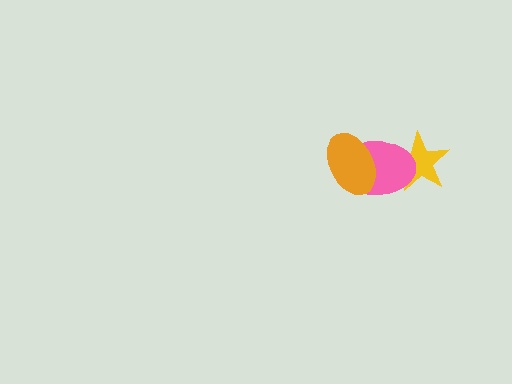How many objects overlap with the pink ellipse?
2 objects overlap with the pink ellipse.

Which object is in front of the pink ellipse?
The orange ellipse is in front of the pink ellipse.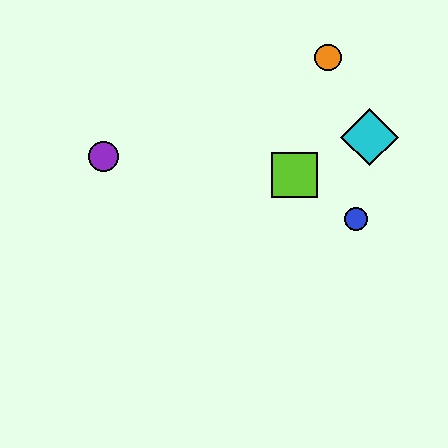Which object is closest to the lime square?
The blue circle is closest to the lime square.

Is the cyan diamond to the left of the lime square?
No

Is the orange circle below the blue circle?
No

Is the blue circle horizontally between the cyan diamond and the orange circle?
Yes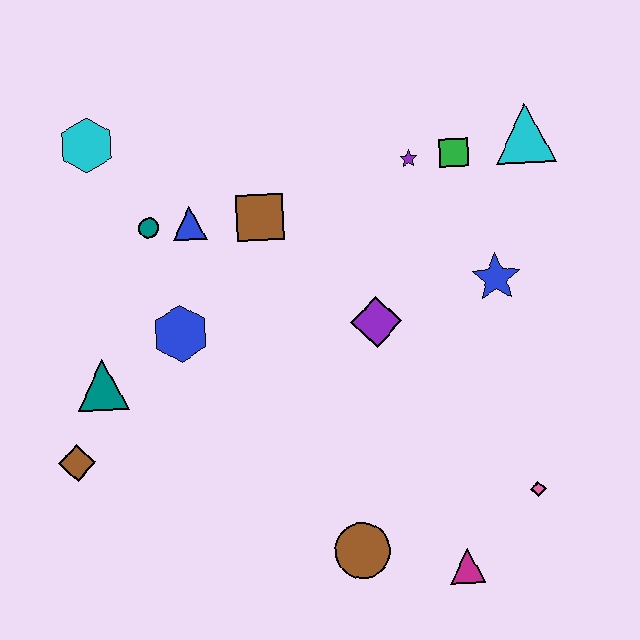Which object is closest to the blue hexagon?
The teal triangle is closest to the blue hexagon.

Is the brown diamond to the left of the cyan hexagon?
Yes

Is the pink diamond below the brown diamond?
Yes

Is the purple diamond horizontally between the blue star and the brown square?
Yes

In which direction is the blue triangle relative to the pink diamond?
The blue triangle is to the left of the pink diamond.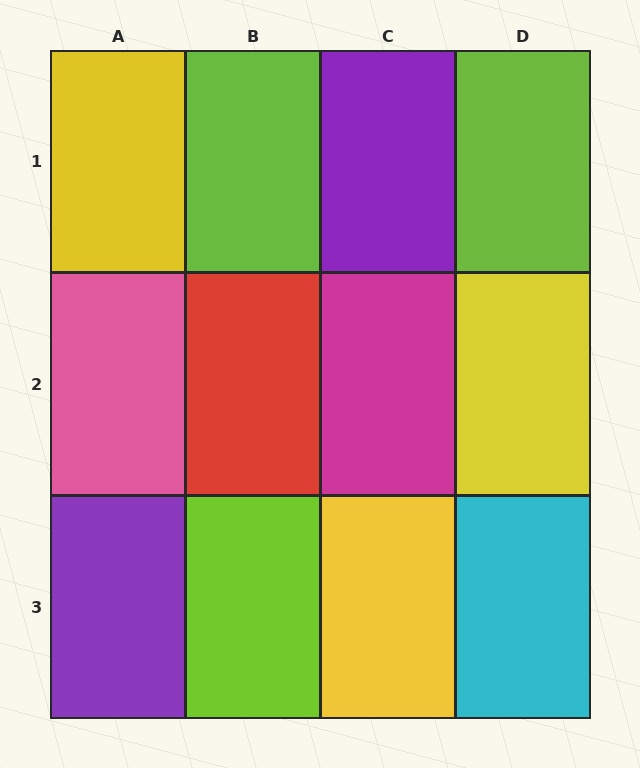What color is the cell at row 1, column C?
Purple.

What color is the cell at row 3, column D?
Cyan.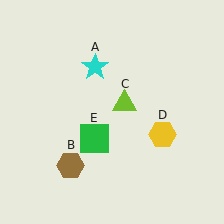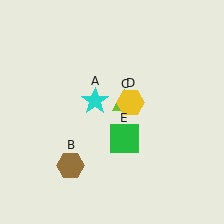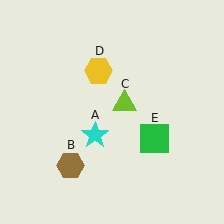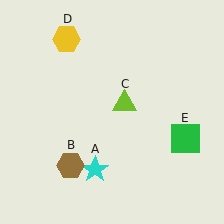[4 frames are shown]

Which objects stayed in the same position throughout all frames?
Brown hexagon (object B) and lime triangle (object C) remained stationary.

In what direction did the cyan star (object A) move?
The cyan star (object A) moved down.